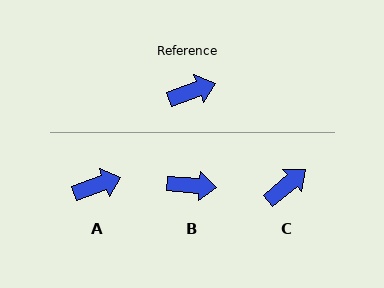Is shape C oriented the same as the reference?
No, it is off by about 20 degrees.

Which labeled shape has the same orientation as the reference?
A.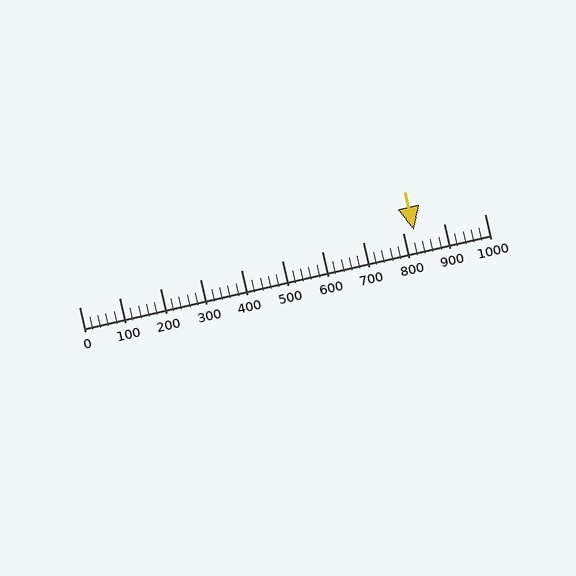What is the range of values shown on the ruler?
The ruler shows values from 0 to 1000.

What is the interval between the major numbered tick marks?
The major tick marks are spaced 100 units apart.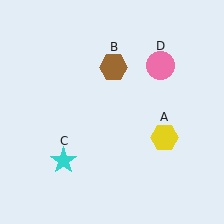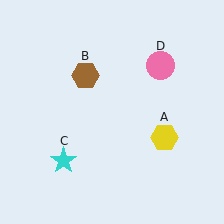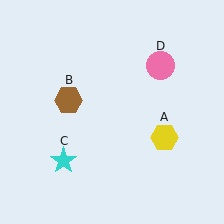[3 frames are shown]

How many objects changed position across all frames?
1 object changed position: brown hexagon (object B).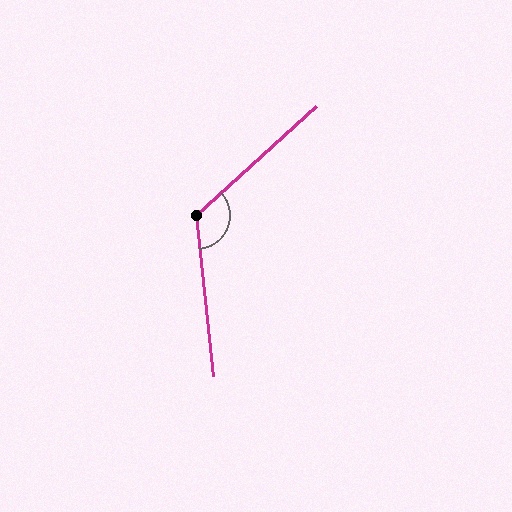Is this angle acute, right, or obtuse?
It is obtuse.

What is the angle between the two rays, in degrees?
Approximately 126 degrees.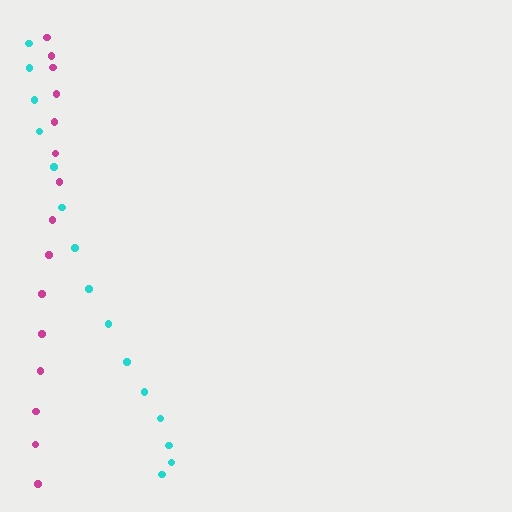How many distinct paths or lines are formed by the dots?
There are 2 distinct paths.